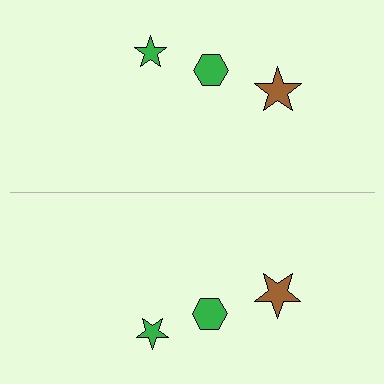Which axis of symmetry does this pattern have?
The pattern has a horizontal axis of symmetry running through the center of the image.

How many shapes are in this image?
There are 6 shapes in this image.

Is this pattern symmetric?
Yes, this pattern has bilateral (reflection) symmetry.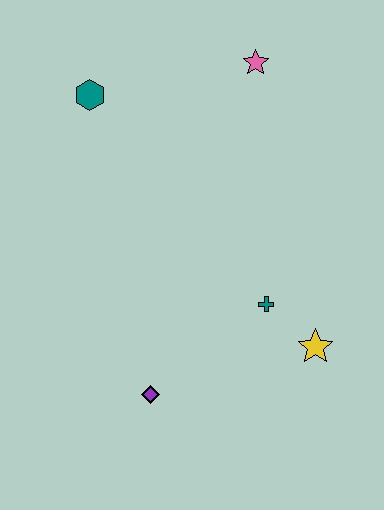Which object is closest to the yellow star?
The teal cross is closest to the yellow star.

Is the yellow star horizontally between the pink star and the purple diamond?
No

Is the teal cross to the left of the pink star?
No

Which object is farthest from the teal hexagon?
The yellow star is farthest from the teal hexagon.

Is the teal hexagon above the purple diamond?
Yes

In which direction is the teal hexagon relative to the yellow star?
The teal hexagon is above the yellow star.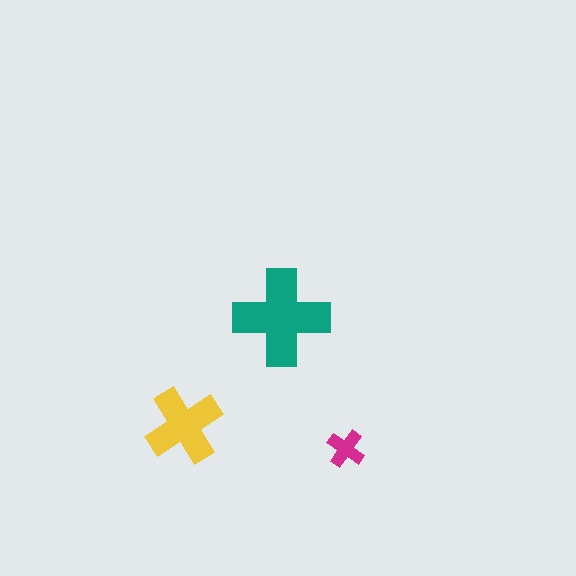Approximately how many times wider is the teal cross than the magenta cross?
About 2.5 times wider.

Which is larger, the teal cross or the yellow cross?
The teal one.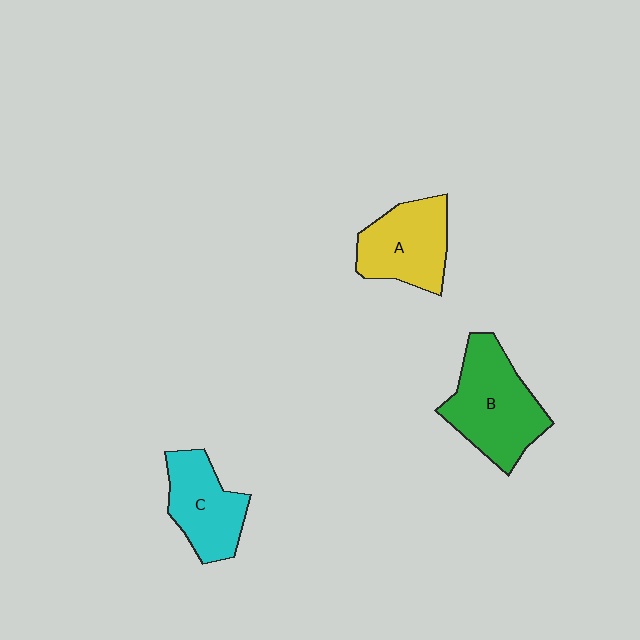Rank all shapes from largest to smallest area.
From largest to smallest: B (green), A (yellow), C (cyan).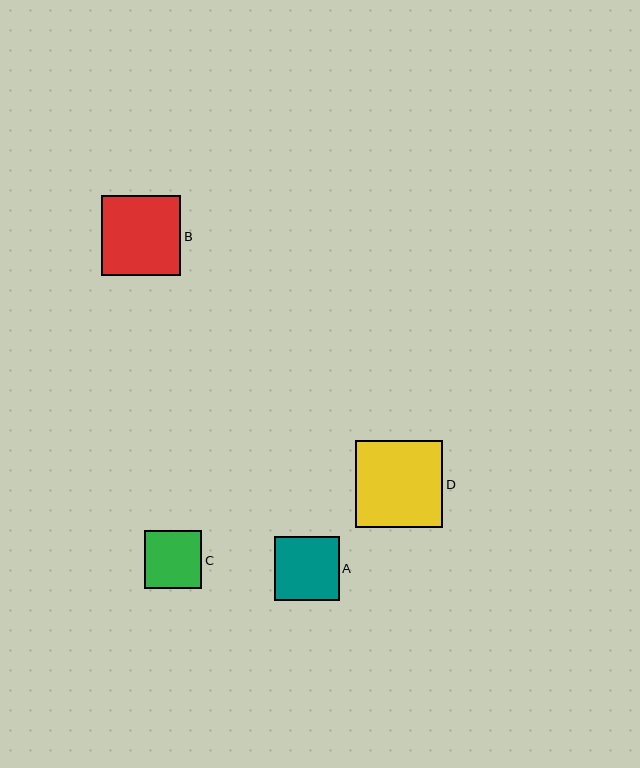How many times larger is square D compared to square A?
Square D is approximately 1.4 times the size of square A.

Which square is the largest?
Square D is the largest with a size of approximately 87 pixels.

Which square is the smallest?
Square C is the smallest with a size of approximately 58 pixels.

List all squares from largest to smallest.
From largest to smallest: D, B, A, C.